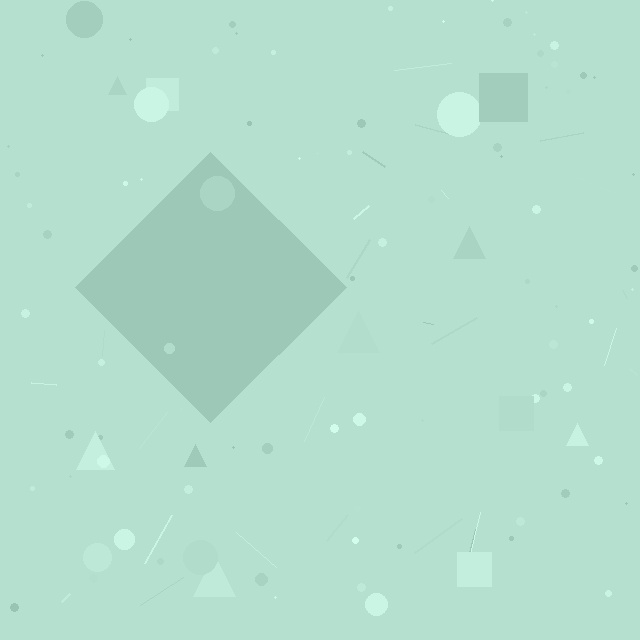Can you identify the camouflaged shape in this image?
The camouflaged shape is a diamond.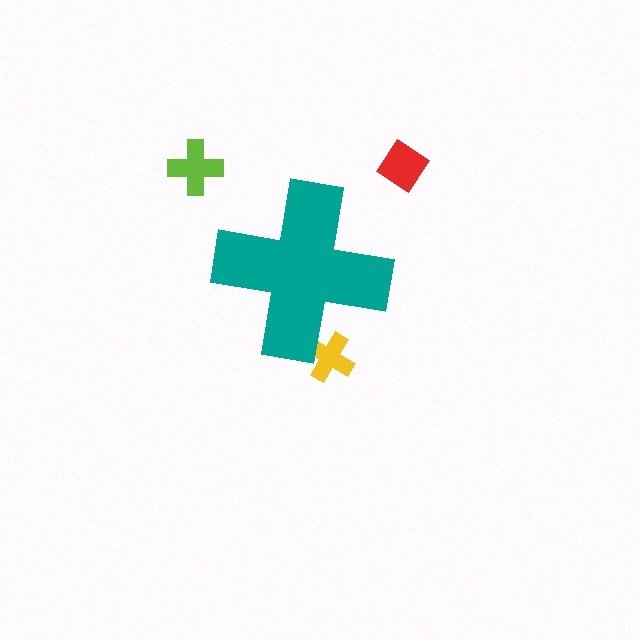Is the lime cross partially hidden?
No, the lime cross is fully visible.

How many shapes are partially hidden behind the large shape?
1 shape is partially hidden.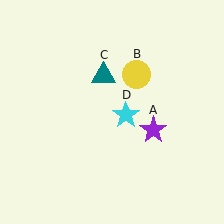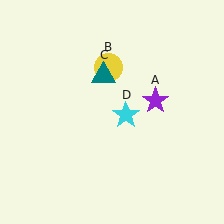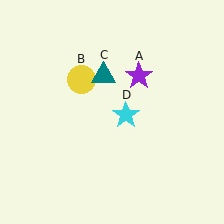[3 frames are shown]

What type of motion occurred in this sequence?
The purple star (object A), yellow circle (object B) rotated counterclockwise around the center of the scene.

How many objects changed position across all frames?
2 objects changed position: purple star (object A), yellow circle (object B).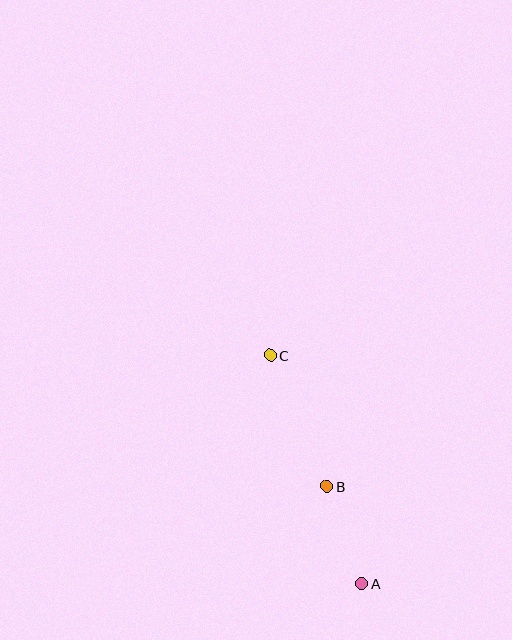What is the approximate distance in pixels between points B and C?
The distance between B and C is approximately 143 pixels.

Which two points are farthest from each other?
Points A and C are farthest from each other.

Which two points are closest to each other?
Points A and B are closest to each other.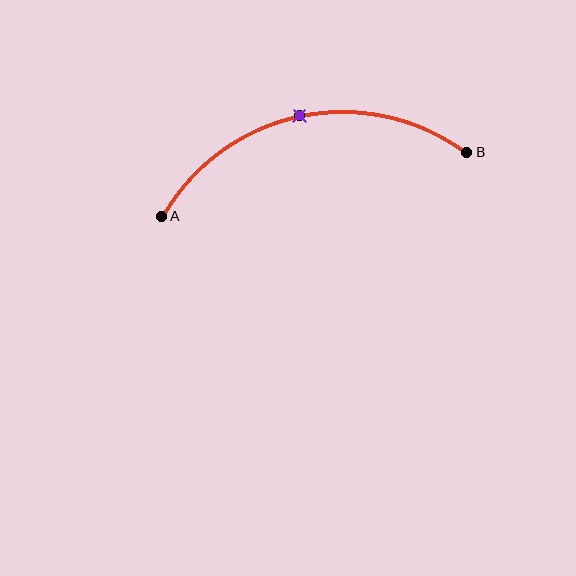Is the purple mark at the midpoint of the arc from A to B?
Yes. The purple mark lies on the arc at equal arc-length from both A and B — it is the arc midpoint.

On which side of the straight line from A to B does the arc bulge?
The arc bulges above the straight line connecting A and B.